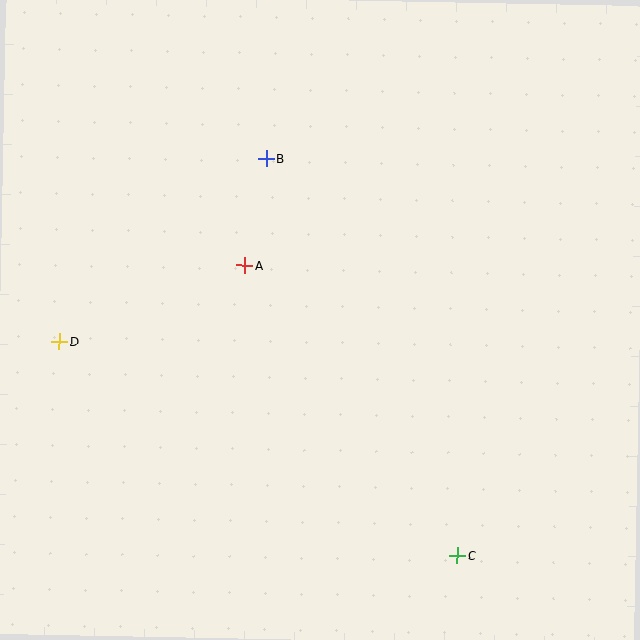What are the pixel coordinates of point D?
Point D is at (59, 342).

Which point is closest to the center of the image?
Point A at (245, 265) is closest to the center.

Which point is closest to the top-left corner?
Point B is closest to the top-left corner.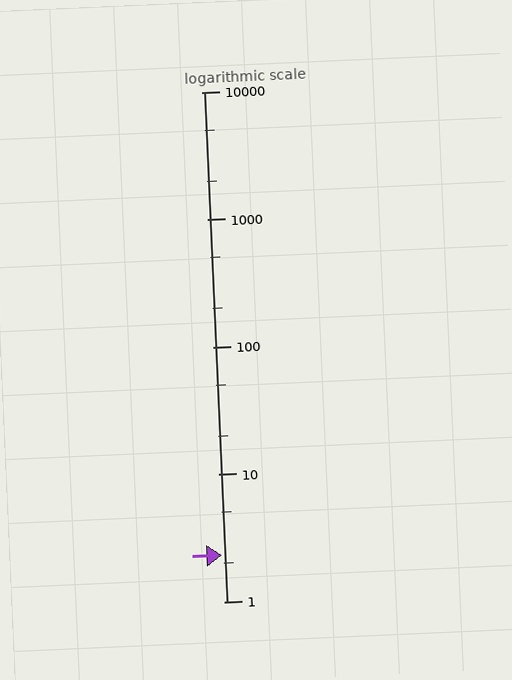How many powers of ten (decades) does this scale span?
The scale spans 4 decades, from 1 to 10000.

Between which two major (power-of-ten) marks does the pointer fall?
The pointer is between 1 and 10.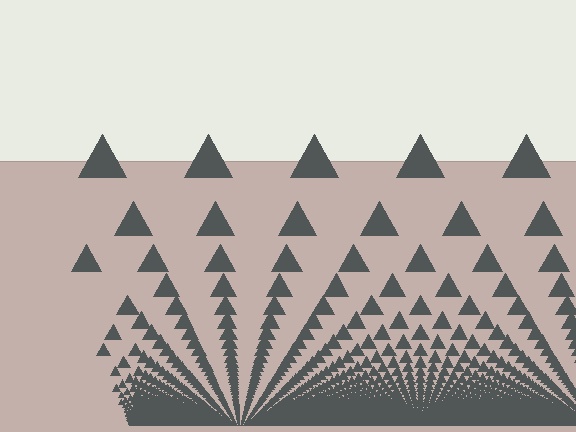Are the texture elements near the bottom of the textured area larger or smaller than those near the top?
Smaller. The gradient is inverted — elements near the bottom are smaller and denser.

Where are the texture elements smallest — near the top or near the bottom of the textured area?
Near the bottom.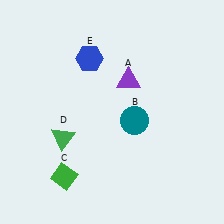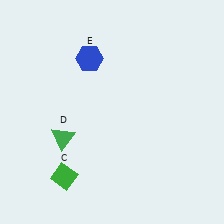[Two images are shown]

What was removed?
The purple triangle (A), the teal circle (B) were removed in Image 2.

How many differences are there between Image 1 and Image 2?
There are 2 differences between the two images.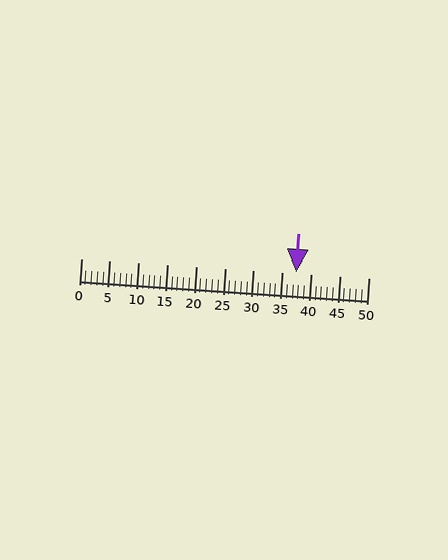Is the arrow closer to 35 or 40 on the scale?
The arrow is closer to 35.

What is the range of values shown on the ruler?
The ruler shows values from 0 to 50.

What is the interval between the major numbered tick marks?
The major tick marks are spaced 5 units apart.